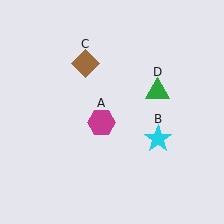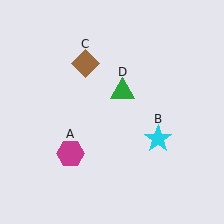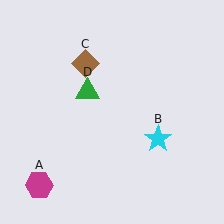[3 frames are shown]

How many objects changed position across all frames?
2 objects changed position: magenta hexagon (object A), green triangle (object D).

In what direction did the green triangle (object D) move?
The green triangle (object D) moved left.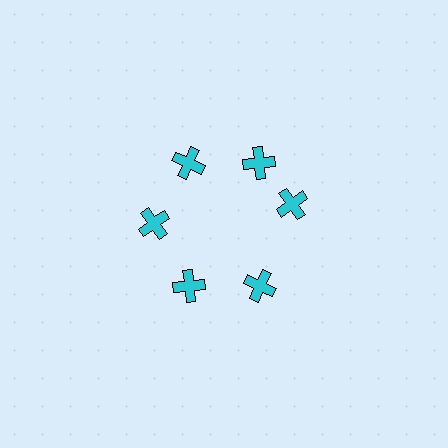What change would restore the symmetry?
The symmetry would be restored by rotating it back into even spacing with its neighbors so that all 6 crosses sit at equal angles and equal distance from the center.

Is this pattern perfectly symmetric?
No. The 6 cyan crosses are arranged in a ring, but one element near the 3 o'clock position is rotated out of alignment along the ring, breaking the 6-fold rotational symmetry.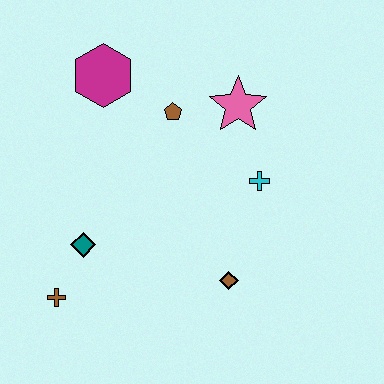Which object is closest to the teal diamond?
The brown cross is closest to the teal diamond.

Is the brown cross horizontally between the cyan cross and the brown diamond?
No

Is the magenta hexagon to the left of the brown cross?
No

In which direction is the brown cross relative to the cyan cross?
The brown cross is to the left of the cyan cross.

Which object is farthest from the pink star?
The brown cross is farthest from the pink star.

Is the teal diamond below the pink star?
Yes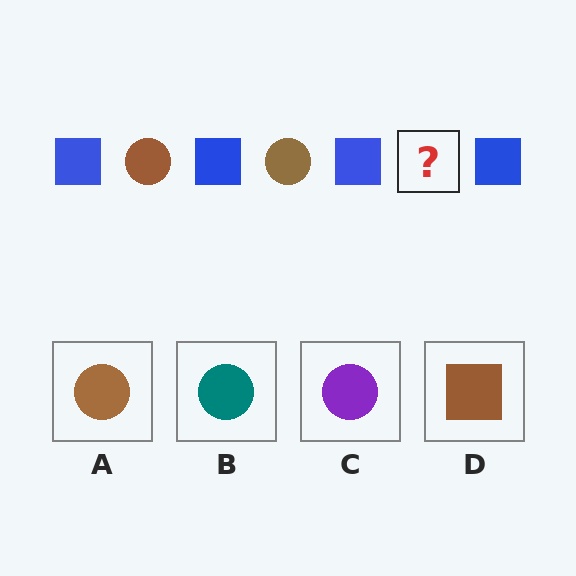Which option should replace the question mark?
Option A.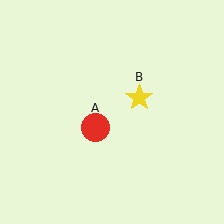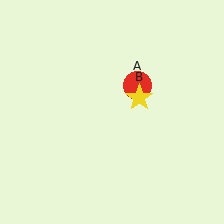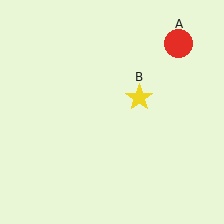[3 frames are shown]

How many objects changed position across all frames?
1 object changed position: red circle (object A).